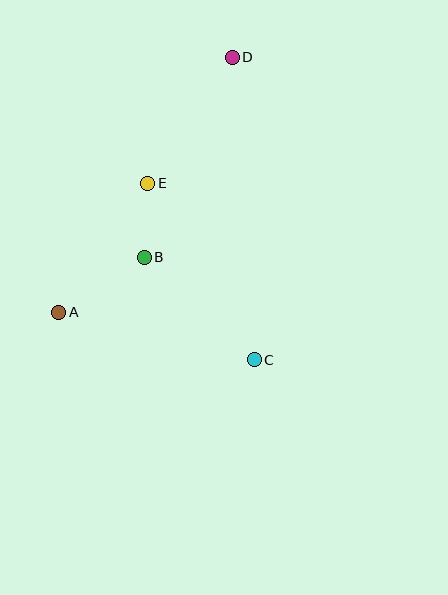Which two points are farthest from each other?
Points A and D are farthest from each other.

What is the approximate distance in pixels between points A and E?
The distance between A and E is approximately 156 pixels.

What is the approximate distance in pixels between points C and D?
The distance between C and D is approximately 303 pixels.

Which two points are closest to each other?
Points B and E are closest to each other.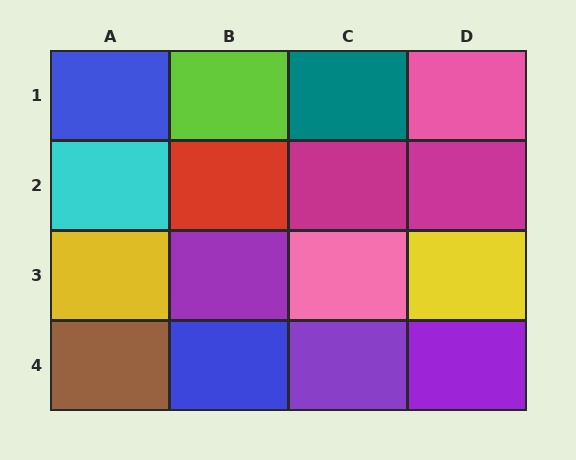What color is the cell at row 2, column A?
Cyan.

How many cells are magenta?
2 cells are magenta.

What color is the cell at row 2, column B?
Red.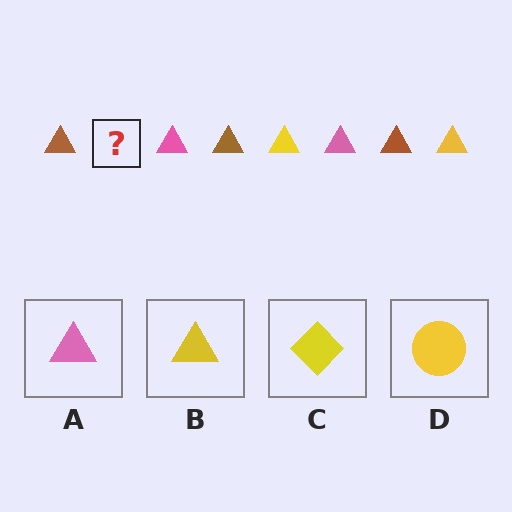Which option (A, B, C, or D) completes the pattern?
B.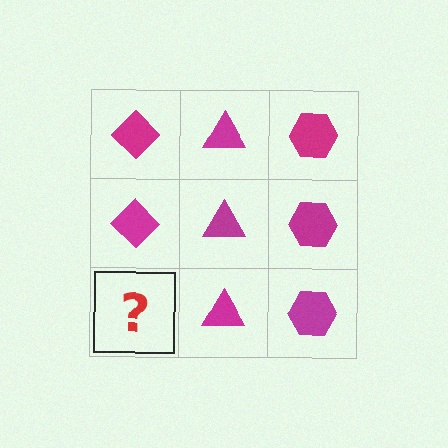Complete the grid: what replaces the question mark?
The question mark should be replaced with a magenta diamond.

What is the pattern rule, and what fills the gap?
The rule is that each column has a consistent shape. The gap should be filled with a magenta diamond.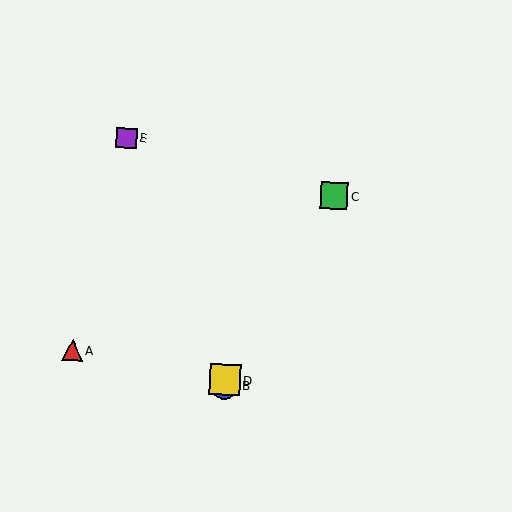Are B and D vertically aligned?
Yes, both are at x≈224.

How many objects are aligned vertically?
2 objects (B, D) are aligned vertically.